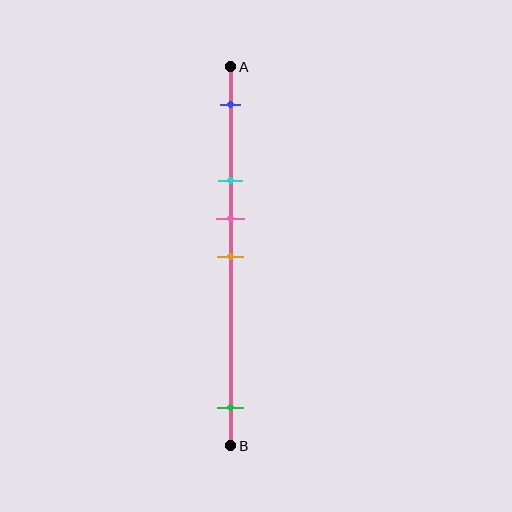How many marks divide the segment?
There are 5 marks dividing the segment.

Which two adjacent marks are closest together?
The pink and orange marks are the closest adjacent pair.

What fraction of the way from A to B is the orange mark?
The orange mark is approximately 50% (0.5) of the way from A to B.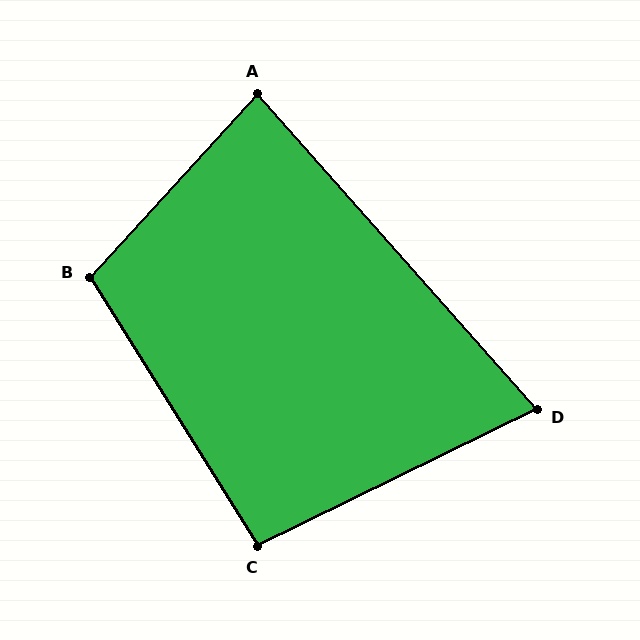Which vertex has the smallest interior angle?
D, at approximately 75 degrees.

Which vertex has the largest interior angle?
B, at approximately 105 degrees.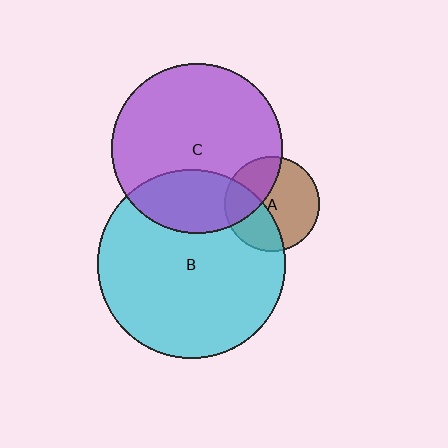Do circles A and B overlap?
Yes.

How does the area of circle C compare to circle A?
Approximately 3.2 times.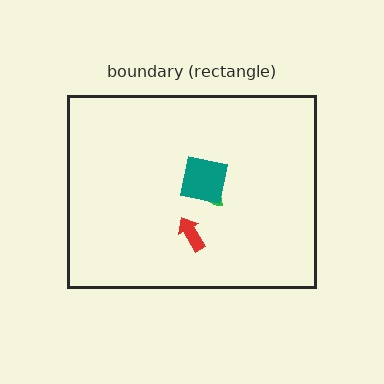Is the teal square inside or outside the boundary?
Inside.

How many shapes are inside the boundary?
3 inside, 0 outside.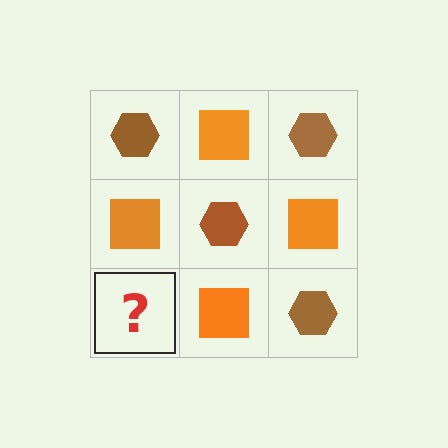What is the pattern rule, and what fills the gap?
The rule is that it alternates brown hexagon and orange square in a checkerboard pattern. The gap should be filled with a brown hexagon.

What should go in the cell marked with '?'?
The missing cell should contain a brown hexagon.